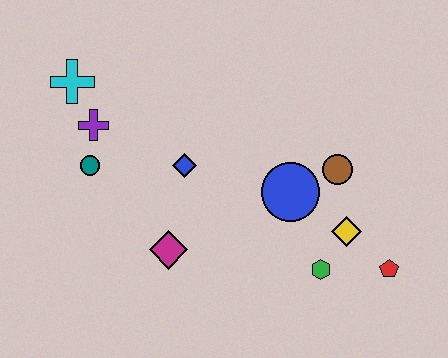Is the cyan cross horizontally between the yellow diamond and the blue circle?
No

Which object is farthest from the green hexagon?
The cyan cross is farthest from the green hexagon.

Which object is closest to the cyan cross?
The purple cross is closest to the cyan cross.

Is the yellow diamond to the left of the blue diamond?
No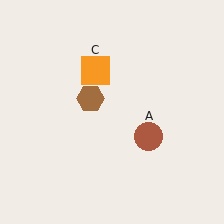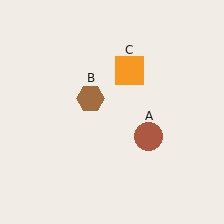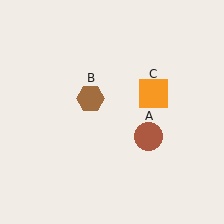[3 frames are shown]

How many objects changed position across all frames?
1 object changed position: orange square (object C).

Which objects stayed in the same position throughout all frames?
Brown circle (object A) and brown hexagon (object B) remained stationary.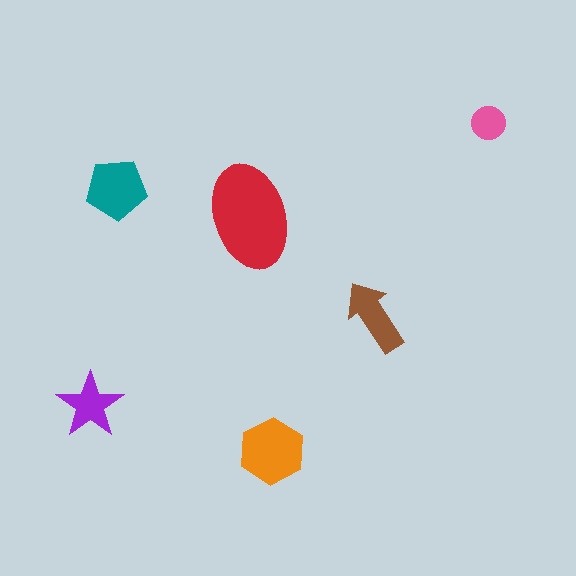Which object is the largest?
The red ellipse.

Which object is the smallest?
The pink circle.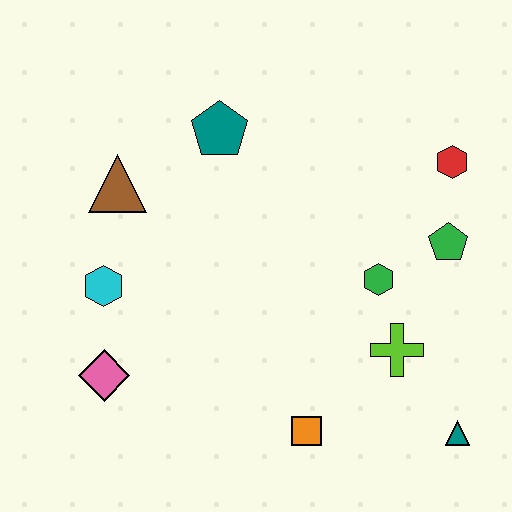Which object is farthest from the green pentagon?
The pink diamond is farthest from the green pentagon.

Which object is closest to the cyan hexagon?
The pink diamond is closest to the cyan hexagon.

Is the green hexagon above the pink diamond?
Yes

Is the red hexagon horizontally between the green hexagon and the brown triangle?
No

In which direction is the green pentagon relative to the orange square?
The green pentagon is above the orange square.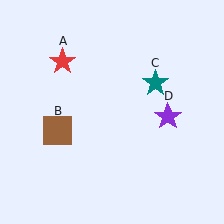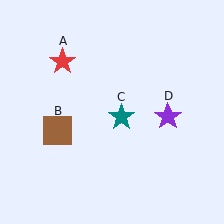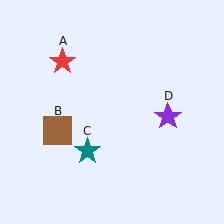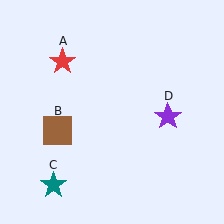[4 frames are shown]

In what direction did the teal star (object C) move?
The teal star (object C) moved down and to the left.